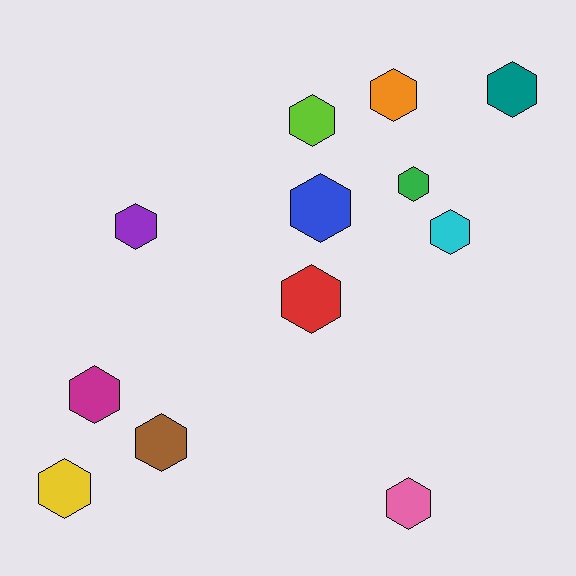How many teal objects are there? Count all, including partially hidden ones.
There is 1 teal object.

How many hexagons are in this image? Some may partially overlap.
There are 12 hexagons.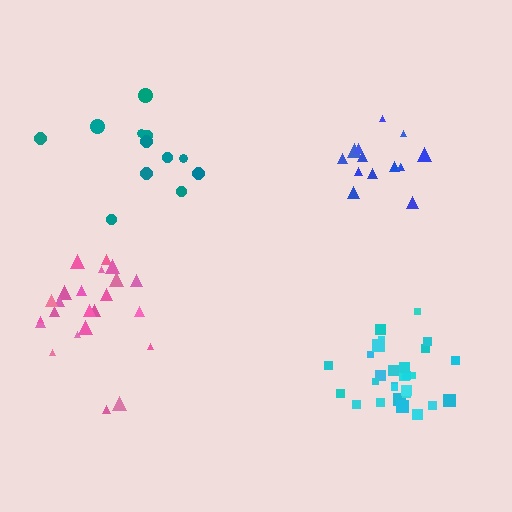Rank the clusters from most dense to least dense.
blue, cyan, pink, teal.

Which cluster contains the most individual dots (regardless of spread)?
Cyan (28).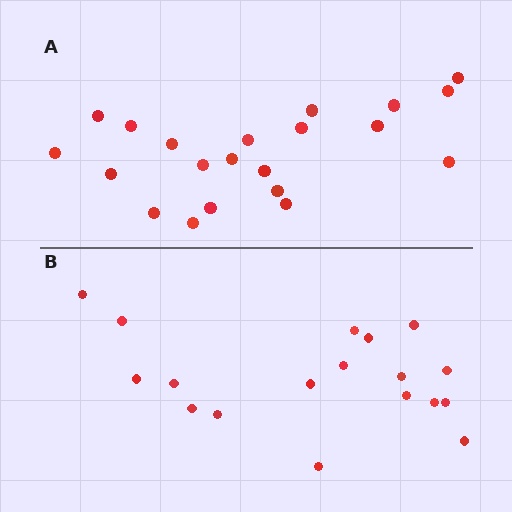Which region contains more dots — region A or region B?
Region A (the top region) has more dots.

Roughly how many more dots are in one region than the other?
Region A has just a few more — roughly 2 or 3 more dots than region B.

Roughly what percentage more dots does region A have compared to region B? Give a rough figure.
About 15% more.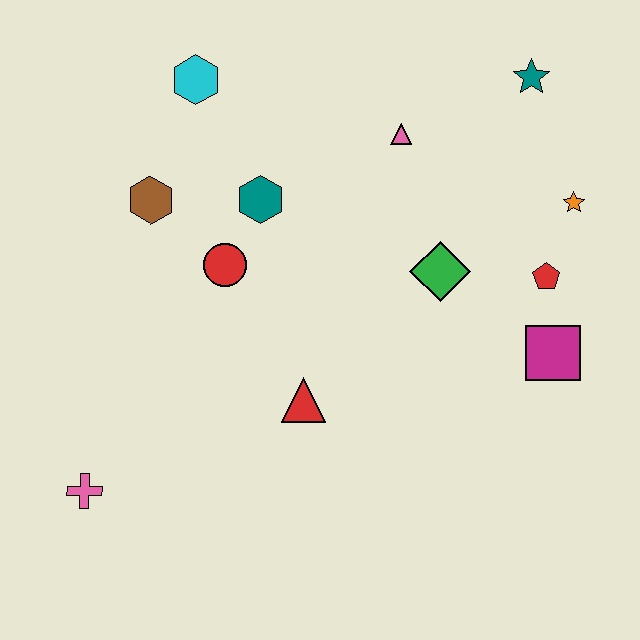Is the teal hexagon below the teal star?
Yes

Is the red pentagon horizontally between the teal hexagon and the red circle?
No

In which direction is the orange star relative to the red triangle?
The orange star is to the right of the red triangle.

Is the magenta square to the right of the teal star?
Yes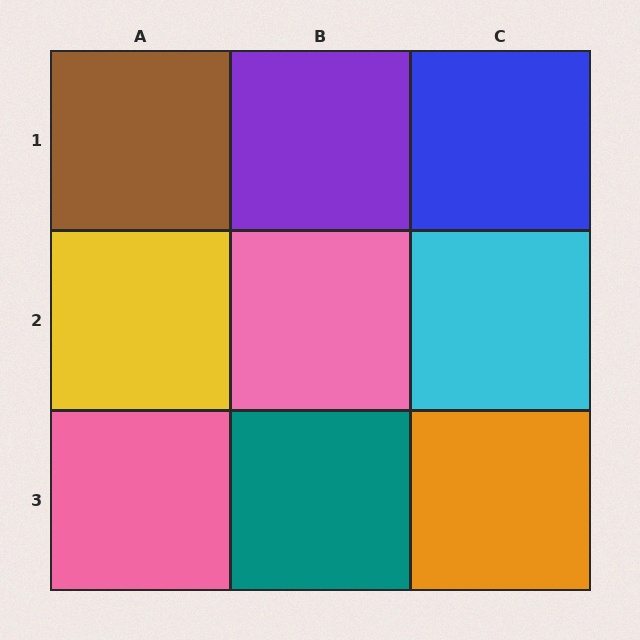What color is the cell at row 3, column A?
Pink.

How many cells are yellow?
1 cell is yellow.